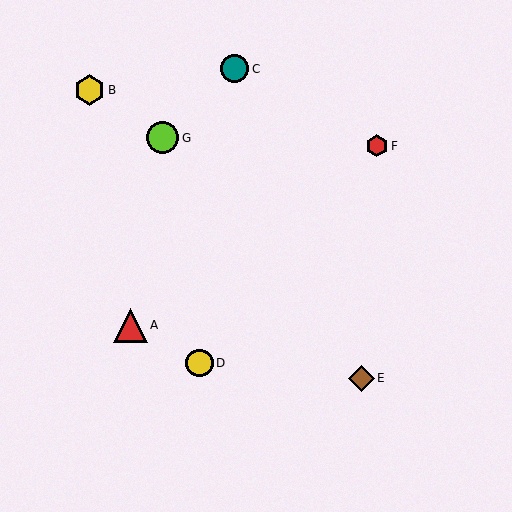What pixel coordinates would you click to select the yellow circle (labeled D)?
Click at (199, 363) to select the yellow circle D.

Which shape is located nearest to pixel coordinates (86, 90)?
The yellow hexagon (labeled B) at (90, 90) is nearest to that location.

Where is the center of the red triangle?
The center of the red triangle is at (130, 325).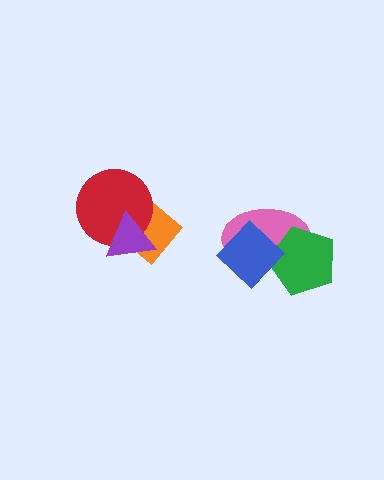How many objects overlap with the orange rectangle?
2 objects overlap with the orange rectangle.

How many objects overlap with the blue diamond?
2 objects overlap with the blue diamond.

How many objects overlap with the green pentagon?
2 objects overlap with the green pentagon.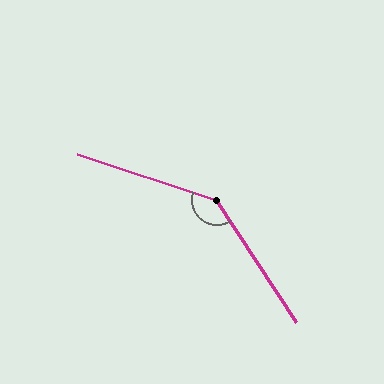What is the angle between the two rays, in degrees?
Approximately 141 degrees.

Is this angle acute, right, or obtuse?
It is obtuse.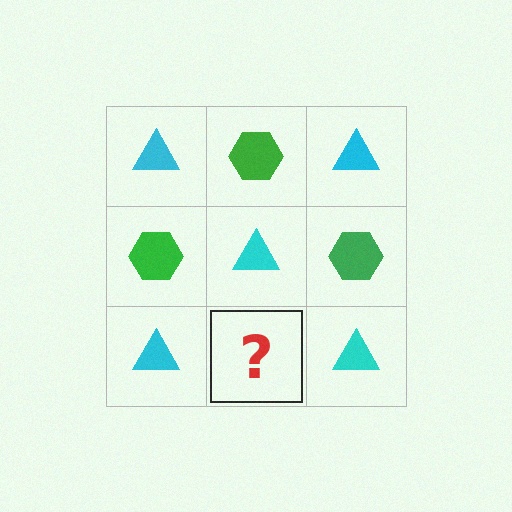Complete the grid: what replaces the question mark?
The question mark should be replaced with a green hexagon.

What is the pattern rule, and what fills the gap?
The rule is that it alternates cyan triangle and green hexagon in a checkerboard pattern. The gap should be filled with a green hexagon.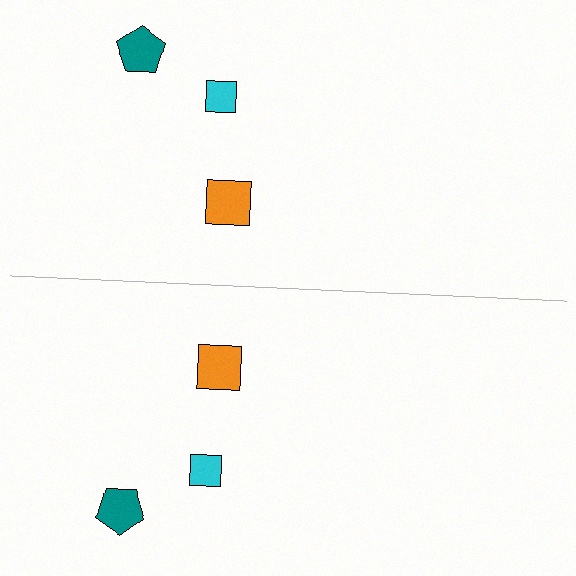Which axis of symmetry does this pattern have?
The pattern has a horizontal axis of symmetry running through the center of the image.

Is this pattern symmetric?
Yes, this pattern has bilateral (reflection) symmetry.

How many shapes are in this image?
There are 6 shapes in this image.